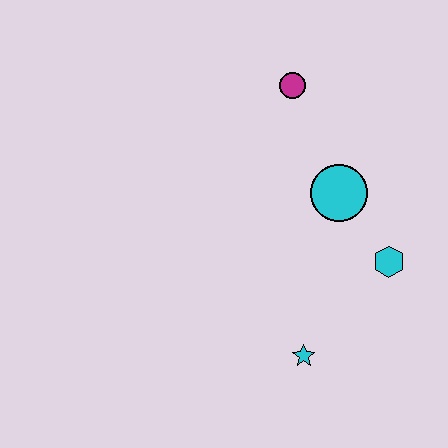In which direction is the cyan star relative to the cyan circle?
The cyan star is below the cyan circle.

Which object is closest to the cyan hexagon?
The cyan circle is closest to the cyan hexagon.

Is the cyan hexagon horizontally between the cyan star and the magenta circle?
No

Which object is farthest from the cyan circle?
The cyan star is farthest from the cyan circle.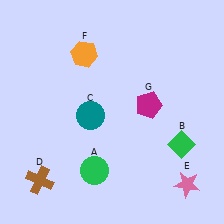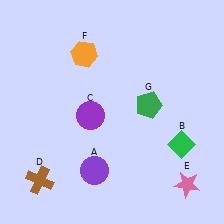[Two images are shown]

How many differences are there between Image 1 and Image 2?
There are 3 differences between the two images.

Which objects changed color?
A changed from green to purple. C changed from teal to purple. G changed from magenta to green.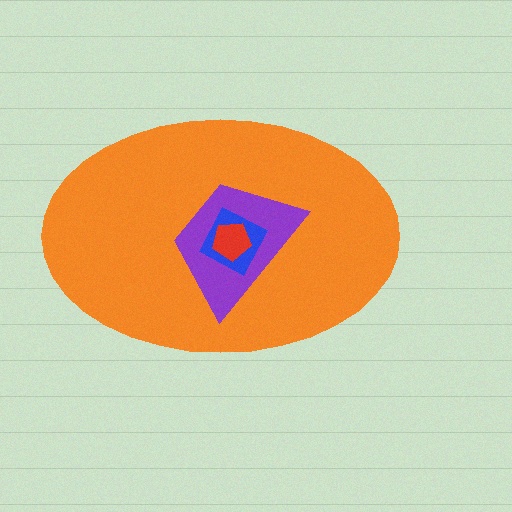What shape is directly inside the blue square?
The red pentagon.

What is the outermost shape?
The orange ellipse.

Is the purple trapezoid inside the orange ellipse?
Yes.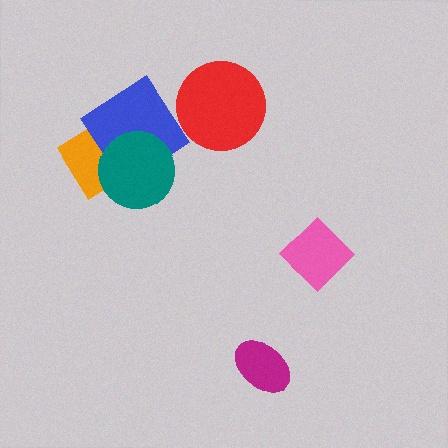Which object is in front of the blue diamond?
The teal circle is in front of the blue diamond.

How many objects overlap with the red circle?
0 objects overlap with the red circle.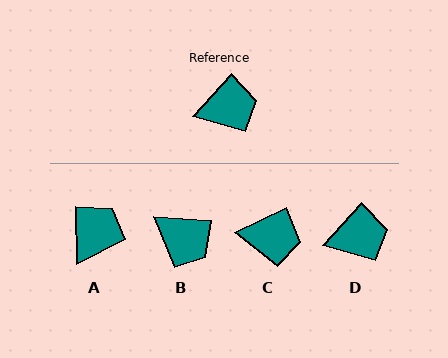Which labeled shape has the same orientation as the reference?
D.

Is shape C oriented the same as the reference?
No, it is off by about 22 degrees.